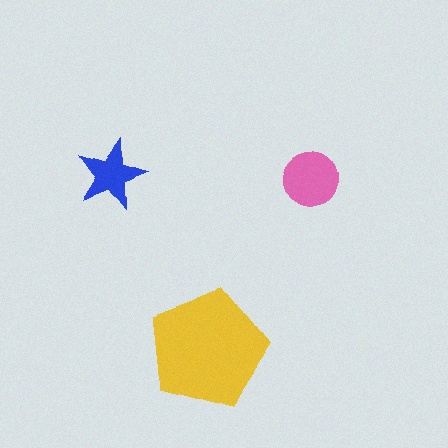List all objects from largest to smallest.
The yellow pentagon, the pink circle, the blue star.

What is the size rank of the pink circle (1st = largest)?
2nd.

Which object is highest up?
The blue star is topmost.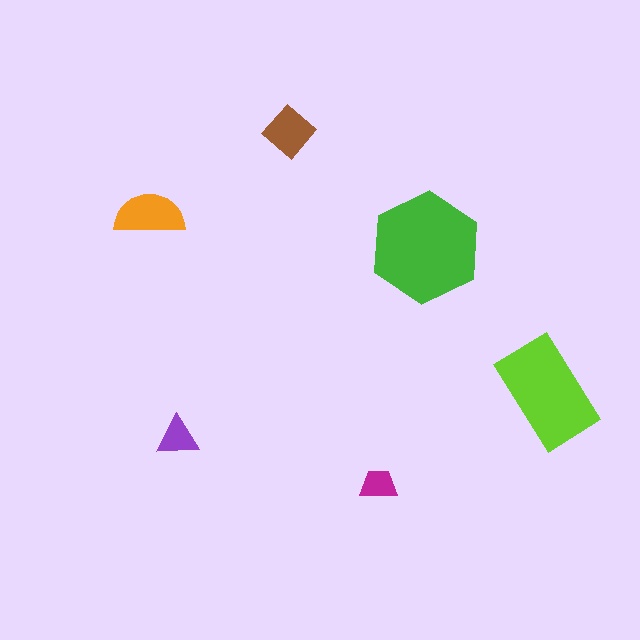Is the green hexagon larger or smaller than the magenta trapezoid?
Larger.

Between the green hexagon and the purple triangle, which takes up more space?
The green hexagon.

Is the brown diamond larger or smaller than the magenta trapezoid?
Larger.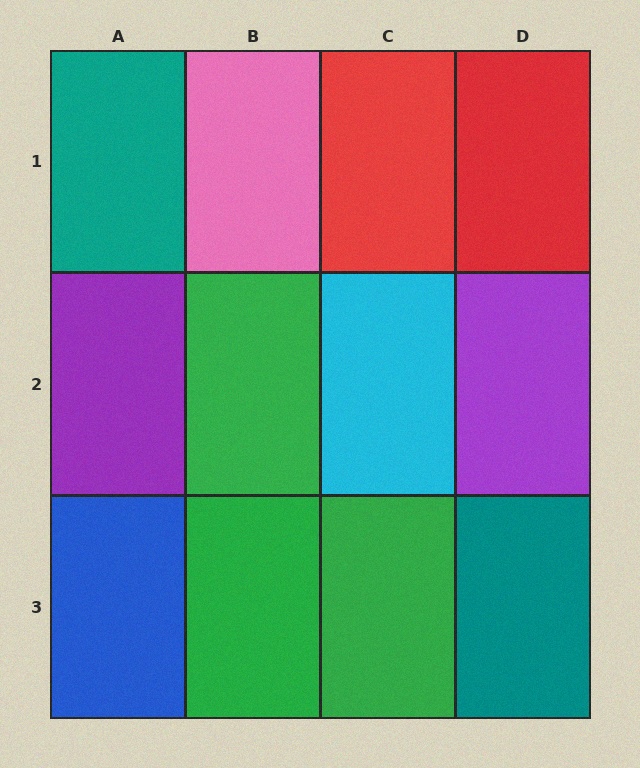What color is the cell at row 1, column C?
Red.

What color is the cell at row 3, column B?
Green.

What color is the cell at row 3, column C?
Green.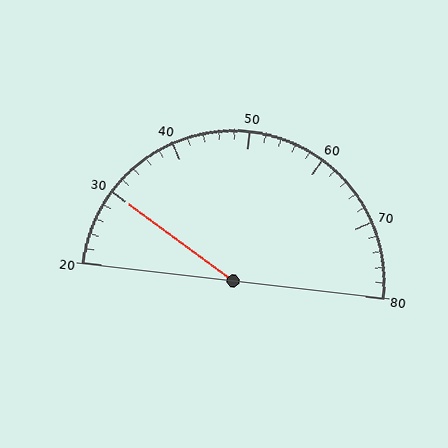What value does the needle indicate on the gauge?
The needle indicates approximately 30.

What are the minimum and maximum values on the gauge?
The gauge ranges from 20 to 80.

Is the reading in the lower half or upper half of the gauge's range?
The reading is in the lower half of the range (20 to 80).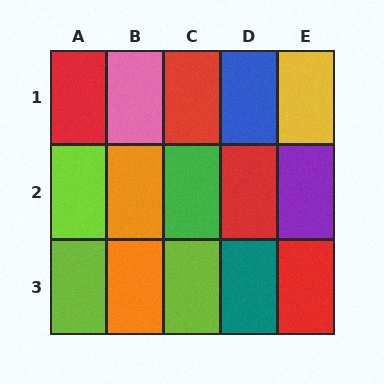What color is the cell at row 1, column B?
Pink.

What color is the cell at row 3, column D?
Teal.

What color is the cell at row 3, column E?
Red.